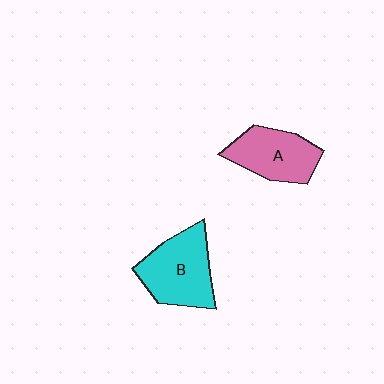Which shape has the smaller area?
Shape A (pink).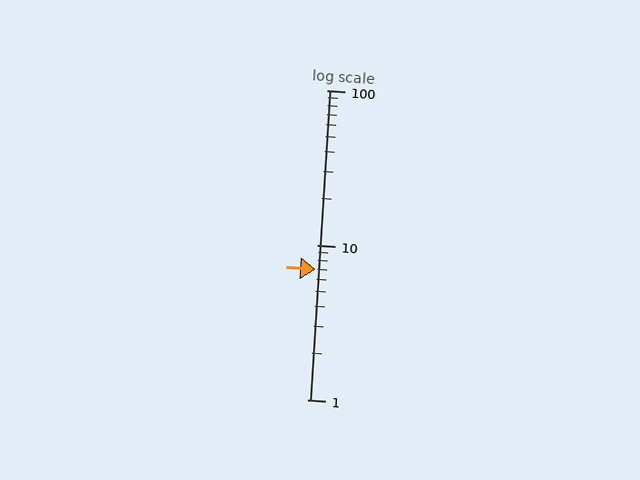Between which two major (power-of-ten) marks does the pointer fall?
The pointer is between 1 and 10.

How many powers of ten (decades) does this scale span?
The scale spans 2 decades, from 1 to 100.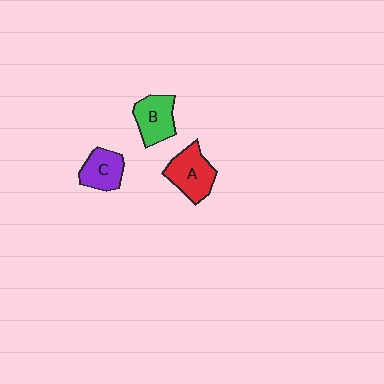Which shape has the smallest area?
Shape C (purple).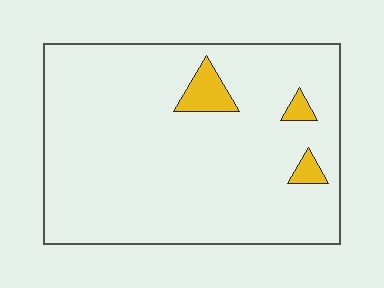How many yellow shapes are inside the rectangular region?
3.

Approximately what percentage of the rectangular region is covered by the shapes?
Approximately 5%.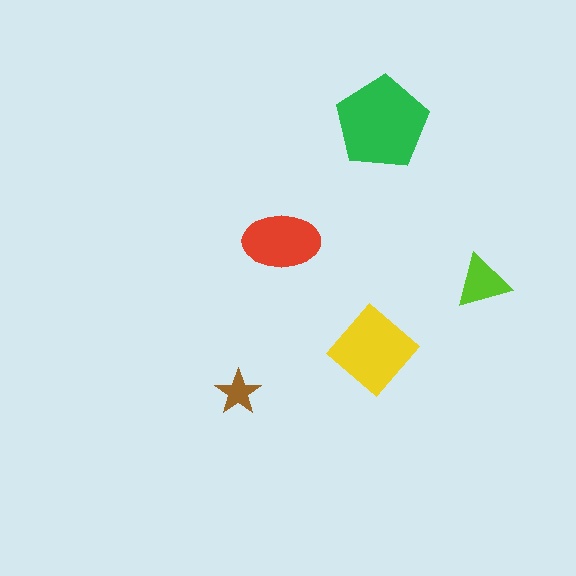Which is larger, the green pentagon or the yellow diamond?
The green pentagon.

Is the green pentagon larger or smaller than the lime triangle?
Larger.